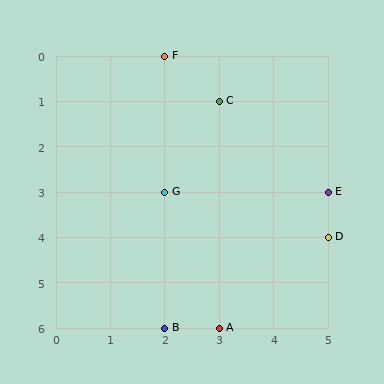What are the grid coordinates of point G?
Point G is at grid coordinates (2, 3).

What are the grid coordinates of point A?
Point A is at grid coordinates (3, 6).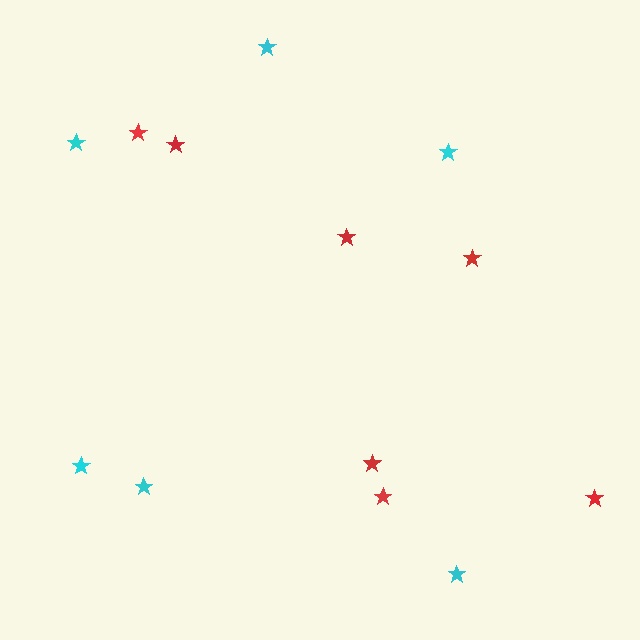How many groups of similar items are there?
There are 2 groups: one group of cyan stars (6) and one group of red stars (7).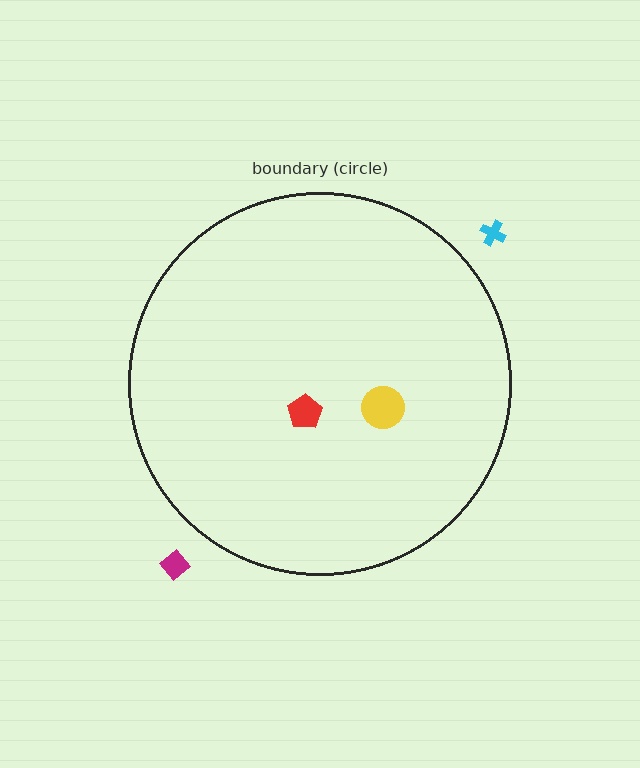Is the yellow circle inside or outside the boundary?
Inside.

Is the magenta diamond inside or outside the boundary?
Outside.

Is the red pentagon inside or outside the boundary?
Inside.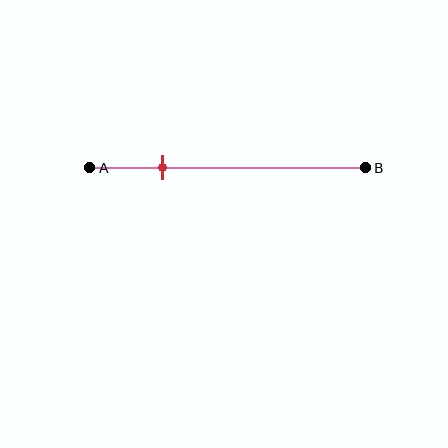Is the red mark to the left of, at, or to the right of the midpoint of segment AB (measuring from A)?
The red mark is to the left of the midpoint of segment AB.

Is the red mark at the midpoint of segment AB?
No, the mark is at about 25% from A, not at the 50% midpoint.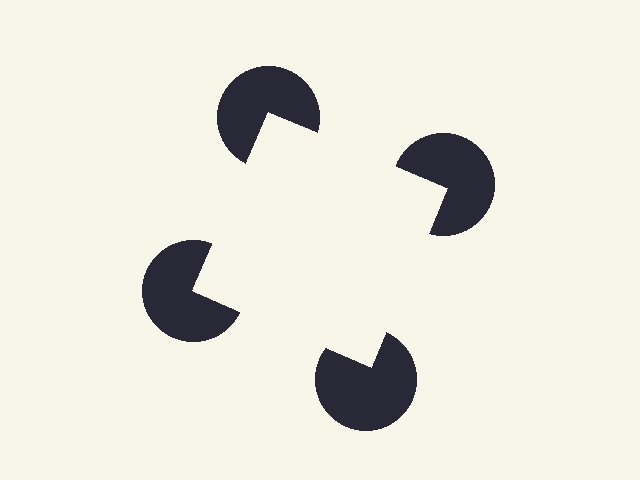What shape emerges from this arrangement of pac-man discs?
An illusory square — its edges are inferred from the aligned wedge cuts in the pac-man discs, not physically drawn.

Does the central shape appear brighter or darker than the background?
It typically appears slightly brighter than the background, even though no actual brightness change is drawn.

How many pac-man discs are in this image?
There are 4 — one at each vertex of the illusory square.